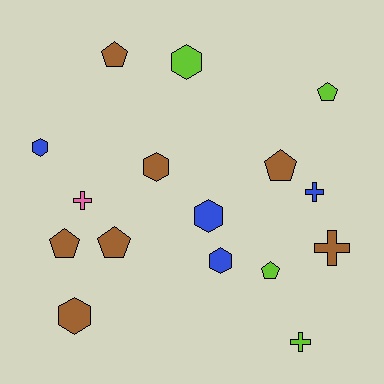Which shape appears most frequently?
Pentagon, with 6 objects.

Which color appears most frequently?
Brown, with 7 objects.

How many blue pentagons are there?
There are no blue pentagons.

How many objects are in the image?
There are 16 objects.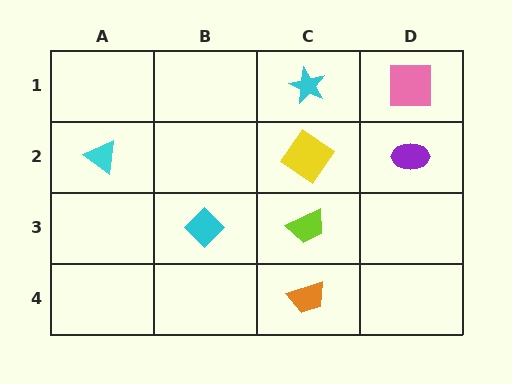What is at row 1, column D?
A pink square.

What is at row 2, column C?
A yellow diamond.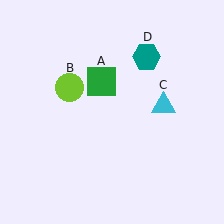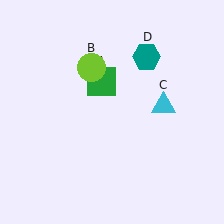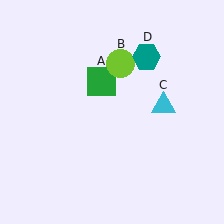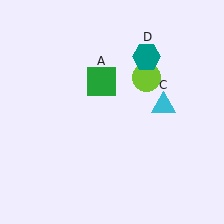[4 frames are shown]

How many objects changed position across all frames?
1 object changed position: lime circle (object B).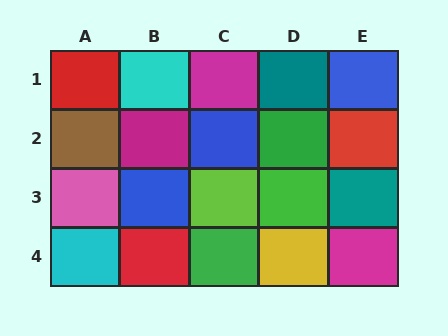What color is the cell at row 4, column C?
Green.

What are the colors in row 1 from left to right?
Red, cyan, magenta, teal, blue.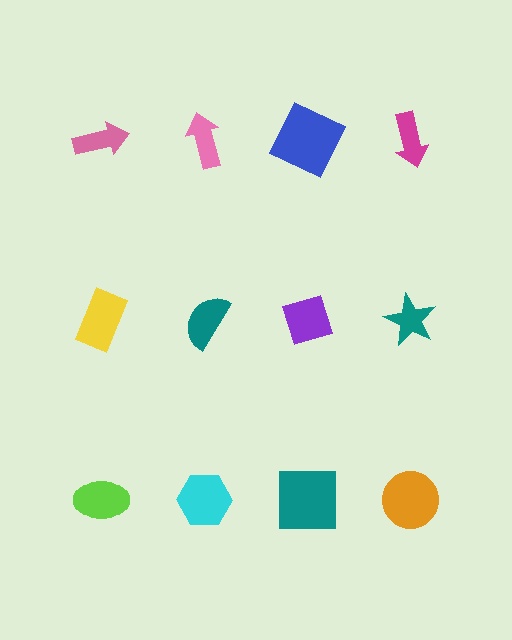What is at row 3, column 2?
A cyan hexagon.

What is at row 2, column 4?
A teal star.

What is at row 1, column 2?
A pink arrow.